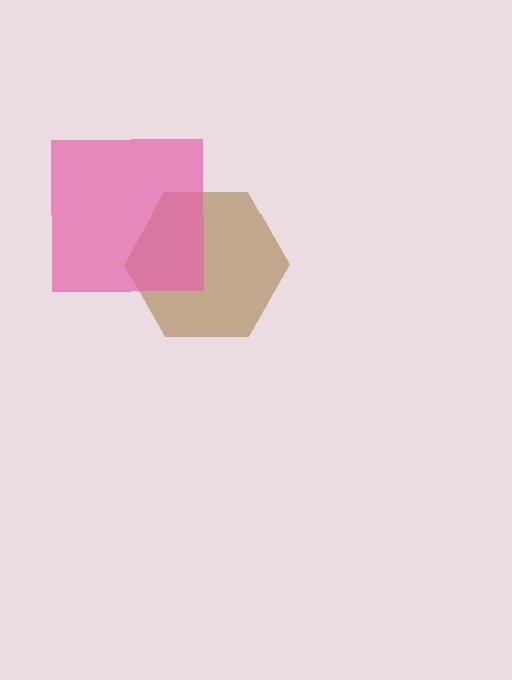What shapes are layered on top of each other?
The layered shapes are: a brown hexagon, a pink square.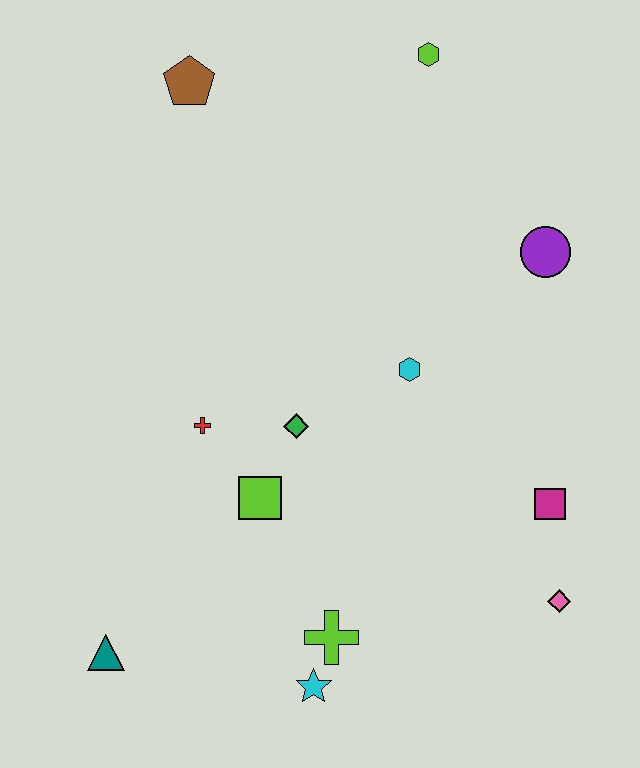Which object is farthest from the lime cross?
The lime hexagon is farthest from the lime cross.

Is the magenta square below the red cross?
Yes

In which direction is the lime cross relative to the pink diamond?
The lime cross is to the left of the pink diamond.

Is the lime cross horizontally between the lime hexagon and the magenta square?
No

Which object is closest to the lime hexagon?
The purple circle is closest to the lime hexagon.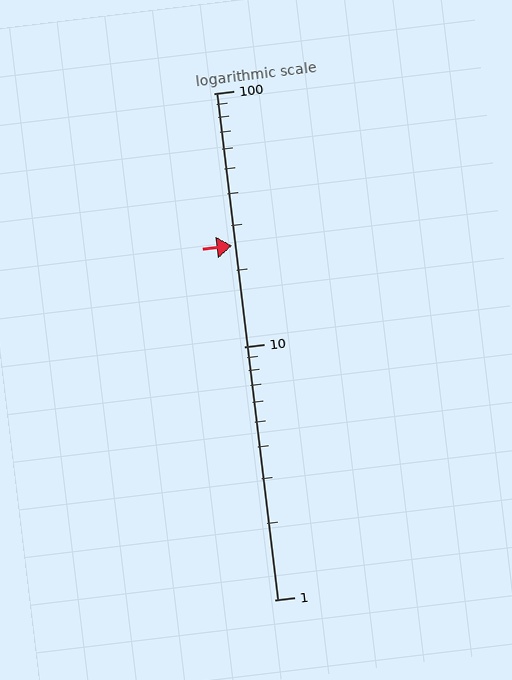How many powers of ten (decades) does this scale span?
The scale spans 2 decades, from 1 to 100.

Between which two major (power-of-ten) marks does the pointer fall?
The pointer is between 10 and 100.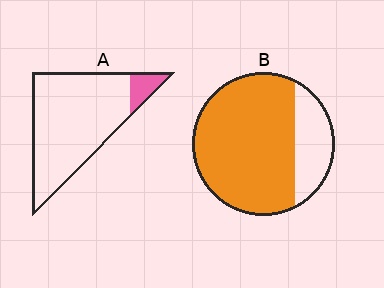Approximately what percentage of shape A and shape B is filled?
A is approximately 10% and B is approximately 75%.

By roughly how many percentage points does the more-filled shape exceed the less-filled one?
By roughly 65 percentage points (B over A).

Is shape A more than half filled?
No.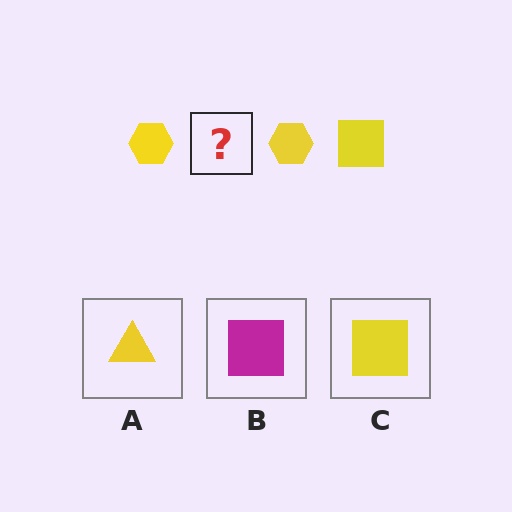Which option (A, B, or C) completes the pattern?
C.